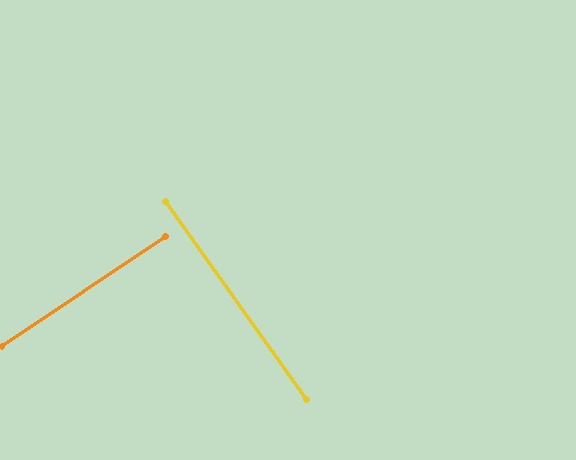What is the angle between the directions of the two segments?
Approximately 89 degrees.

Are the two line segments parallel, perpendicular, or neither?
Perpendicular — they meet at approximately 89°.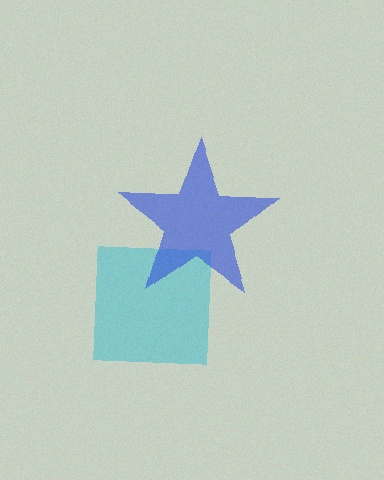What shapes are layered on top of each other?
The layered shapes are: a cyan square, a blue star.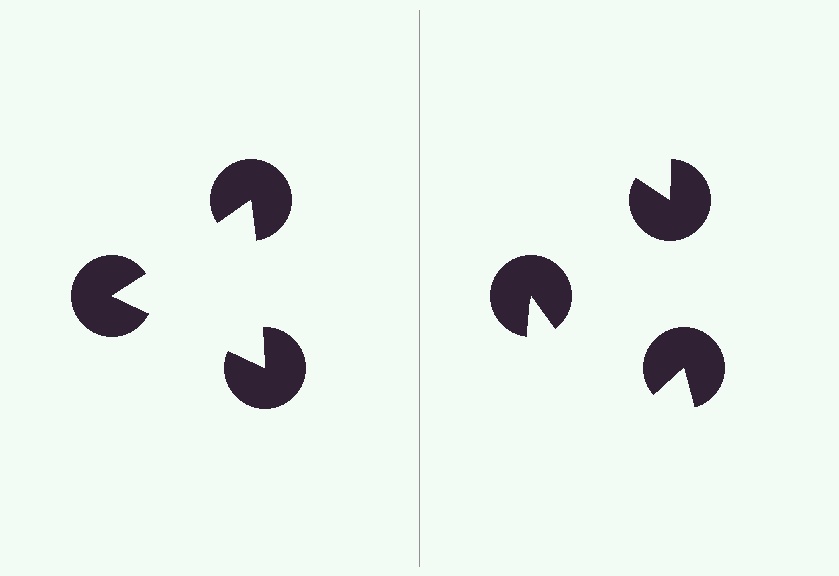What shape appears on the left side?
An illusory triangle.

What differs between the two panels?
The pac-man discs are positioned identically on both sides; only the wedge orientations differ. On the left they align to a triangle; on the right they are misaligned.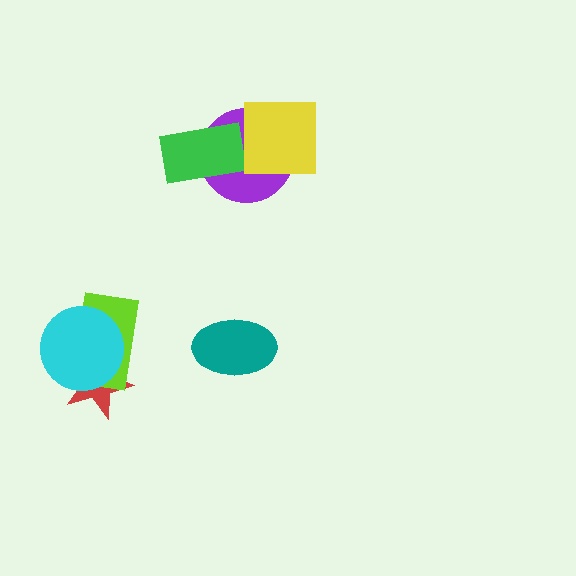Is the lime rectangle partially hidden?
Yes, it is partially covered by another shape.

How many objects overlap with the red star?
2 objects overlap with the red star.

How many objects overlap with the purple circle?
2 objects overlap with the purple circle.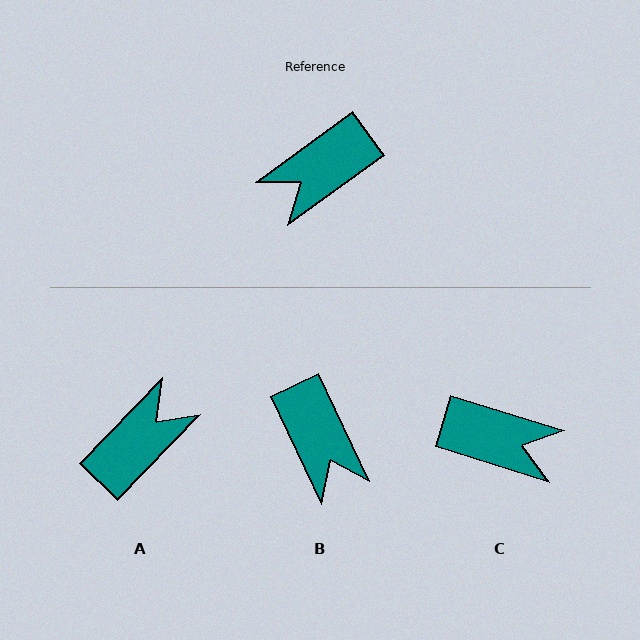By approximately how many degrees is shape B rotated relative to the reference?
Approximately 79 degrees counter-clockwise.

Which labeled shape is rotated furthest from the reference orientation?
A, about 170 degrees away.